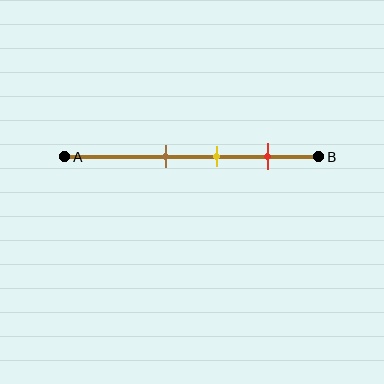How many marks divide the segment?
There are 3 marks dividing the segment.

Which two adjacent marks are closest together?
The brown and yellow marks are the closest adjacent pair.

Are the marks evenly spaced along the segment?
Yes, the marks are approximately evenly spaced.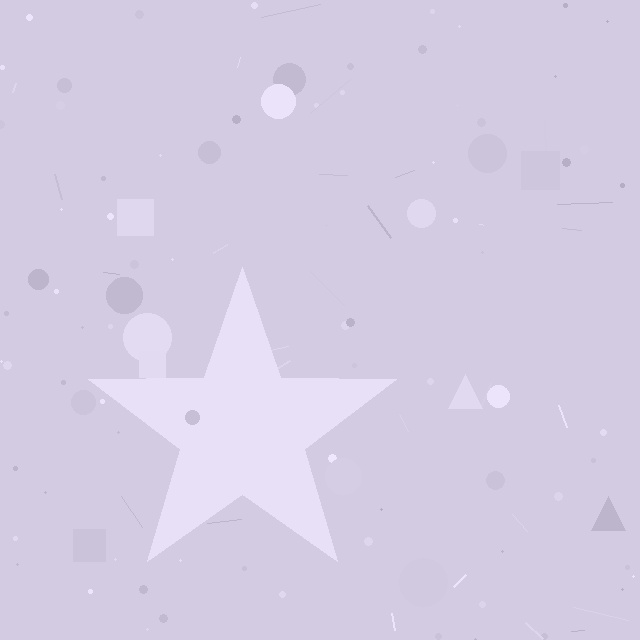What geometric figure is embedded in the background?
A star is embedded in the background.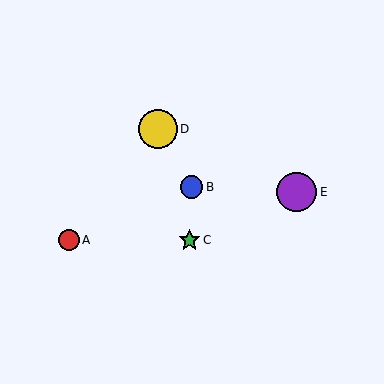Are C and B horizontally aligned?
No, C is at y≈240 and B is at y≈187.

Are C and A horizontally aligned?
Yes, both are at y≈240.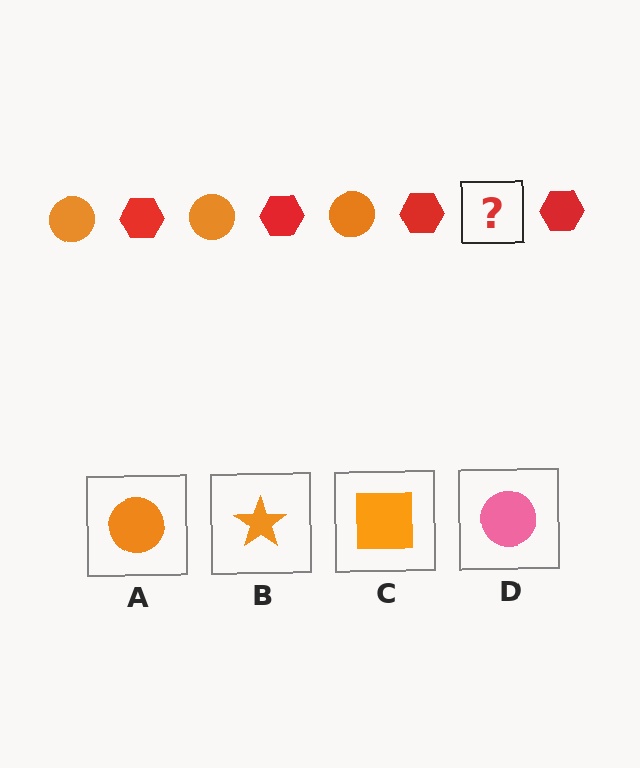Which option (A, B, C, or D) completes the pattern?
A.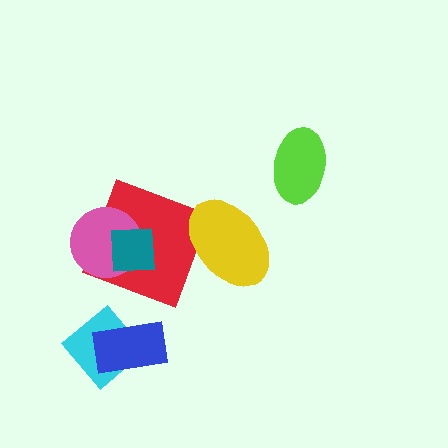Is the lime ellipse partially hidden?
No, no other shape covers it.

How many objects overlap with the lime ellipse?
0 objects overlap with the lime ellipse.